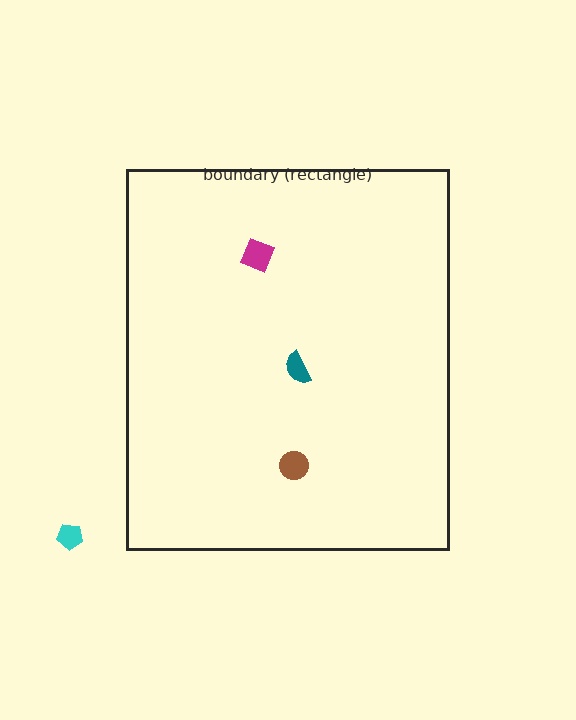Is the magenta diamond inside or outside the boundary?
Inside.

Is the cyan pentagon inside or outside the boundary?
Outside.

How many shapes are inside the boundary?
3 inside, 1 outside.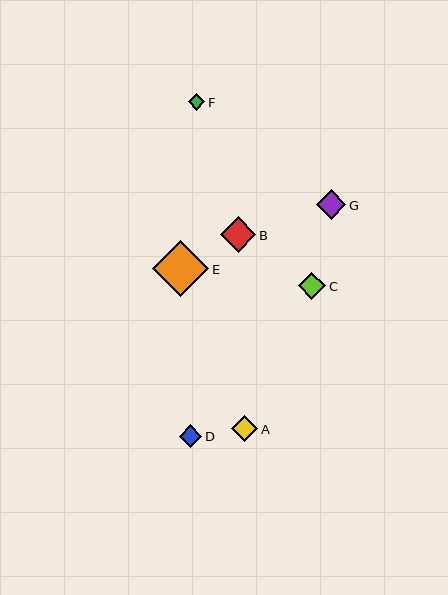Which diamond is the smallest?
Diamond F is the smallest with a size of approximately 16 pixels.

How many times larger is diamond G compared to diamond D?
Diamond G is approximately 1.3 times the size of diamond D.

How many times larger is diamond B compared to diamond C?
Diamond B is approximately 1.3 times the size of diamond C.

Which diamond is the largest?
Diamond E is the largest with a size of approximately 56 pixels.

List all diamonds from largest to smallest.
From largest to smallest: E, B, G, C, A, D, F.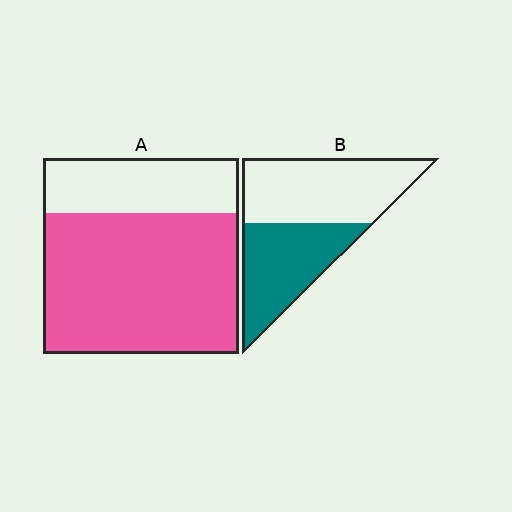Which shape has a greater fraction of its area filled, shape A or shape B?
Shape A.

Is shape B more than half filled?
No.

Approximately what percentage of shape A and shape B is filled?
A is approximately 70% and B is approximately 45%.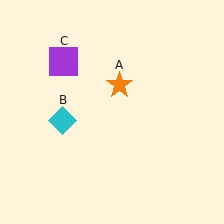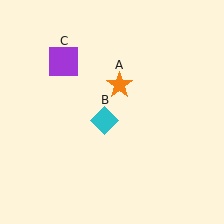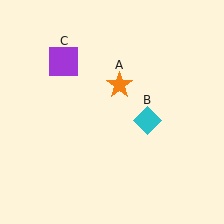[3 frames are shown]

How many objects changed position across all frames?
1 object changed position: cyan diamond (object B).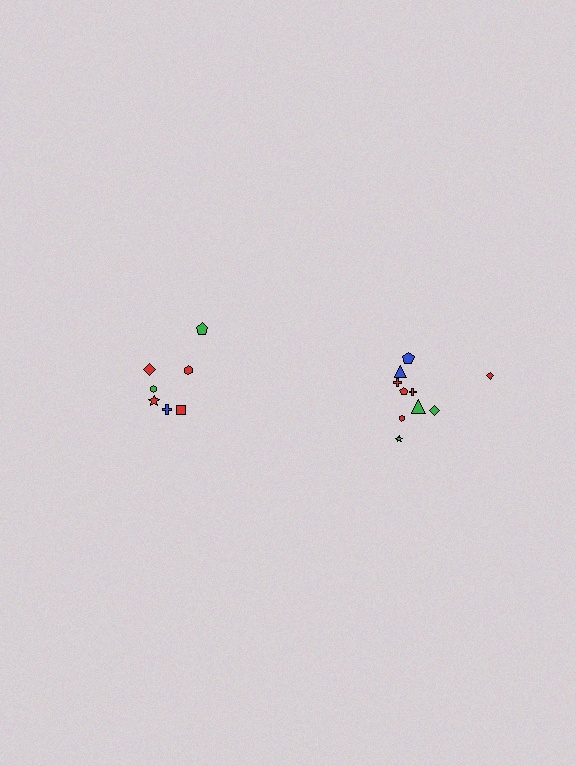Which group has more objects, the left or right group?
The right group.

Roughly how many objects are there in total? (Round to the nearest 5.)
Roughly 15 objects in total.